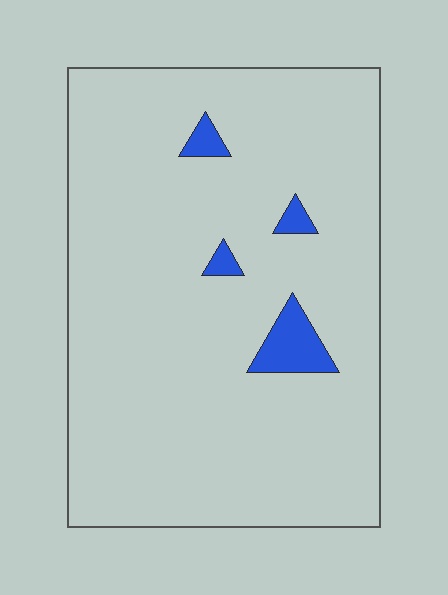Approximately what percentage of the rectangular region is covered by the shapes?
Approximately 5%.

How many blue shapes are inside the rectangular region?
4.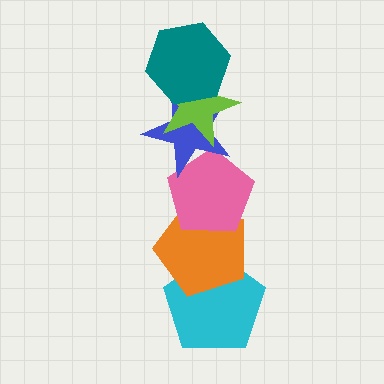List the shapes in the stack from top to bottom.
From top to bottom: the teal hexagon, the lime star, the blue star, the pink pentagon, the orange pentagon, the cyan pentagon.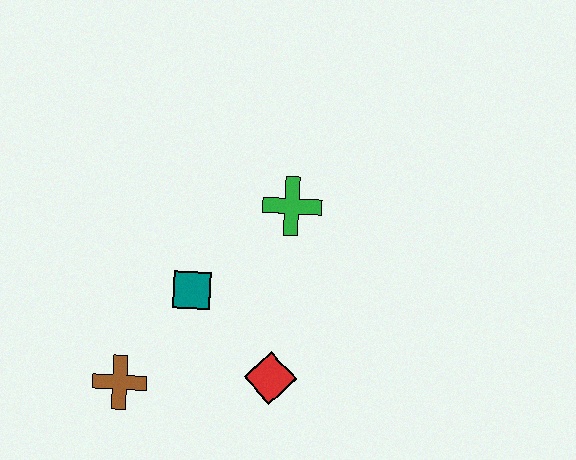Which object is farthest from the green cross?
The brown cross is farthest from the green cross.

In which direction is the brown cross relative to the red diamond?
The brown cross is to the left of the red diamond.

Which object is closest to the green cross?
The teal square is closest to the green cross.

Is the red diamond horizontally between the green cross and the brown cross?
Yes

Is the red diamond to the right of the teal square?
Yes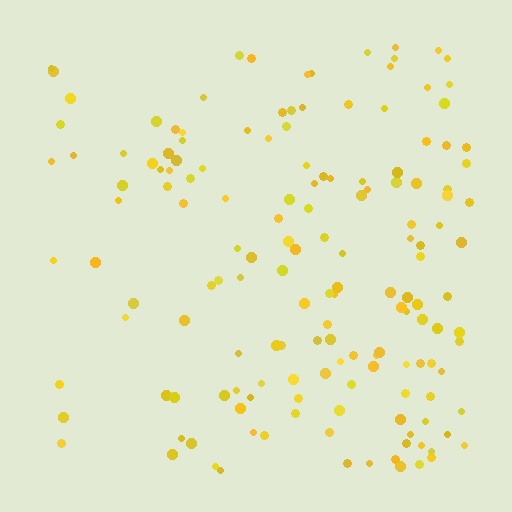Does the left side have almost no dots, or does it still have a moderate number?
Still a moderate number, just noticeably fewer than the right.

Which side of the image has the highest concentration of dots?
The right.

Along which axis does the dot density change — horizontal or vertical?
Horizontal.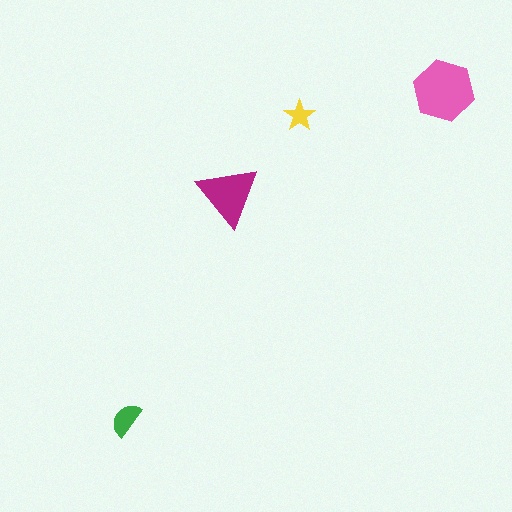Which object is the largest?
The pink hexagon.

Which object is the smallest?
The yellow star.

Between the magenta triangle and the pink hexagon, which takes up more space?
The pink hexagon.